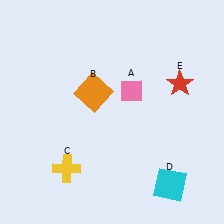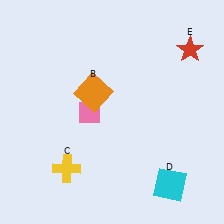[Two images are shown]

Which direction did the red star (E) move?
The red star (E) moved up.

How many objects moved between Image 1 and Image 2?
2 objects moved between the two images.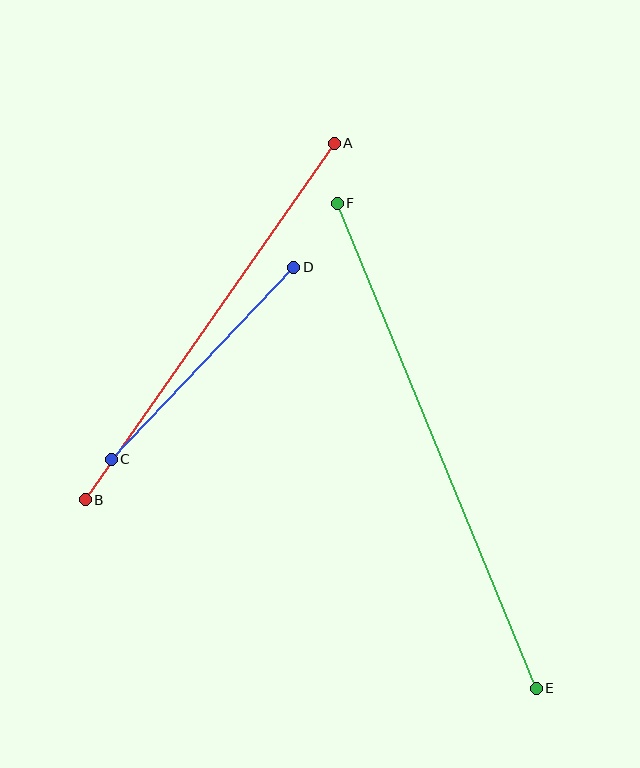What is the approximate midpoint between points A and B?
The midpoint is at approximately (210, 321) pixels.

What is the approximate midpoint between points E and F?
The midpoint is at approximately (437, 446) pixels.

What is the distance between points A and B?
The distance is approximately 435 pixels.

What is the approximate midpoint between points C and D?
The midpoint is at approximately (202, 363) pixels.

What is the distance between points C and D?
The distance is approximately 265 pixels.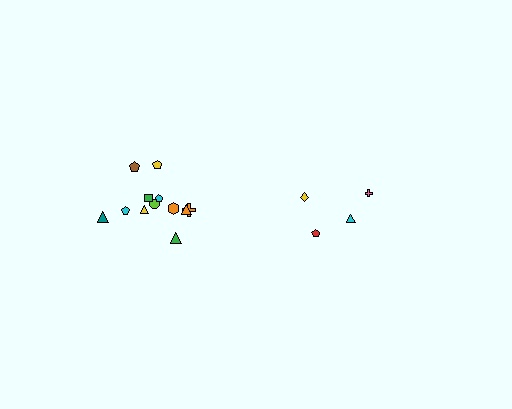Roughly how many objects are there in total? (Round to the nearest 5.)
Roughly 15 objects in total.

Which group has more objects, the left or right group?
The left group.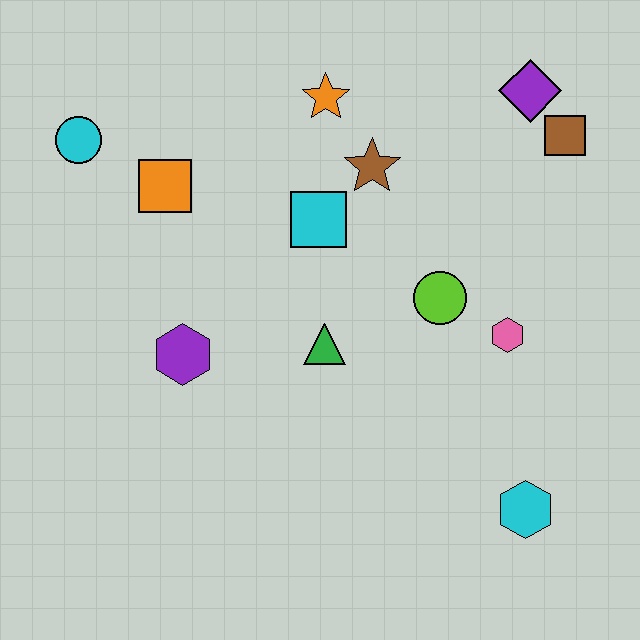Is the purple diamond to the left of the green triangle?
No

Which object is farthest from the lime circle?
The cyan circle is farthest from the lime circle.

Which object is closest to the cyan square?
The brown star is closest to the cyan square.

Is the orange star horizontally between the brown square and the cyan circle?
Yes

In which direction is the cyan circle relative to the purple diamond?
The cyan circle is to the left of the purple diamond.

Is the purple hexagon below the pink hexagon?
Yes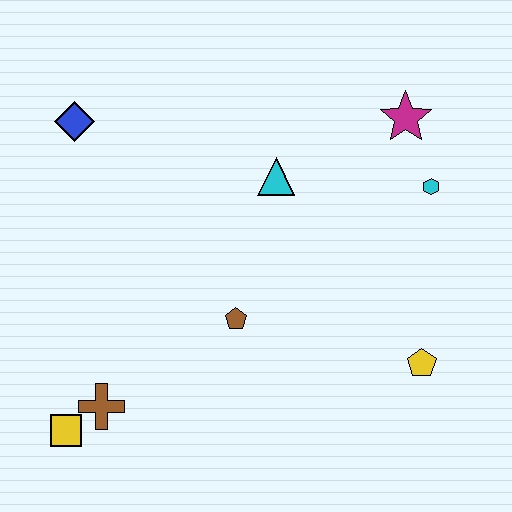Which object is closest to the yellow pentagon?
The cyan hexagon is closest to the yellow pentagon.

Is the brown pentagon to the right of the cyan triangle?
No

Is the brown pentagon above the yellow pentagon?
Yes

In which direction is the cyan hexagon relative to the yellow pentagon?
The cyan hexagon is above the yellow pentagon.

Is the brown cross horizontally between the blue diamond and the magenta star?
Yes